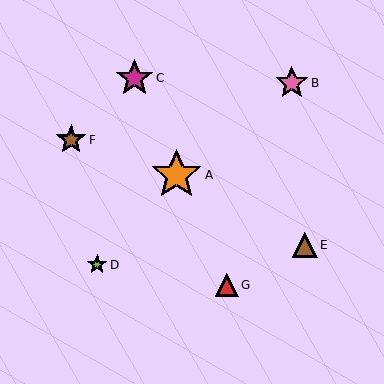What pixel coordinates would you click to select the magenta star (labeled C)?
Click at (134, 78) to select the magenta star C.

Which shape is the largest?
The orange star (labeled A) is the largest.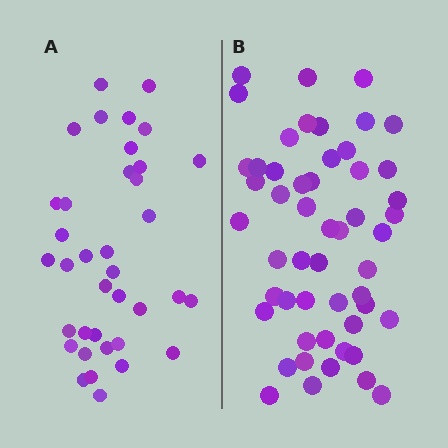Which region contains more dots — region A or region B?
Region B (the right region) has more dots.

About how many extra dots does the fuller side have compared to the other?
Region B has approximately 15 more dots than region A.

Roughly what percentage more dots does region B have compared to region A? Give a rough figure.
About 40% more.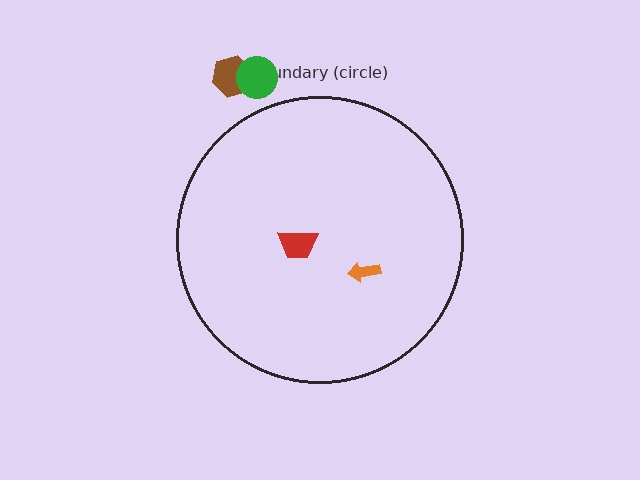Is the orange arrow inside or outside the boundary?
Inside.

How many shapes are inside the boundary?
2 inside, 2 outside.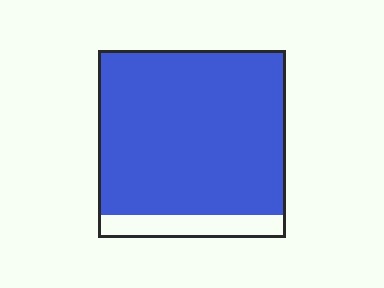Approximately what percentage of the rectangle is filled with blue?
Approximately 90%.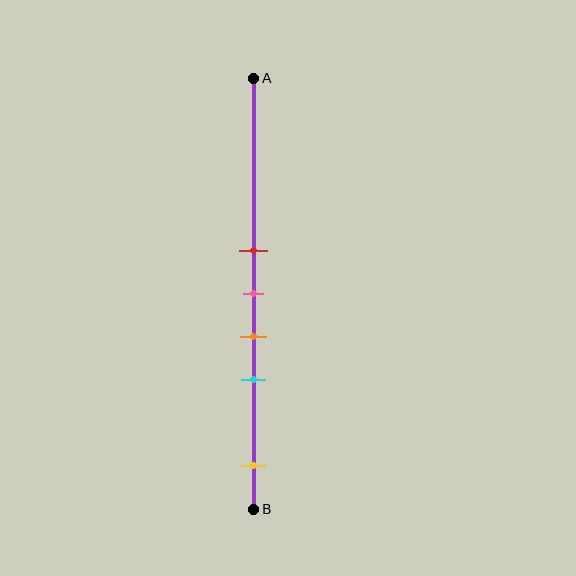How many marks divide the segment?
There are 5 marks dividing the segment.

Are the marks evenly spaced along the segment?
No, the marks are not evenly spaced.